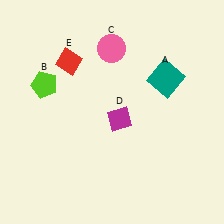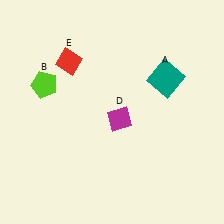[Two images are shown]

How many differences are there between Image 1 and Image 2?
There is 1 difference between the two images.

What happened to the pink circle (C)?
The pink circle (C) was removed in Image 2. It was in the top-left area of Image 1.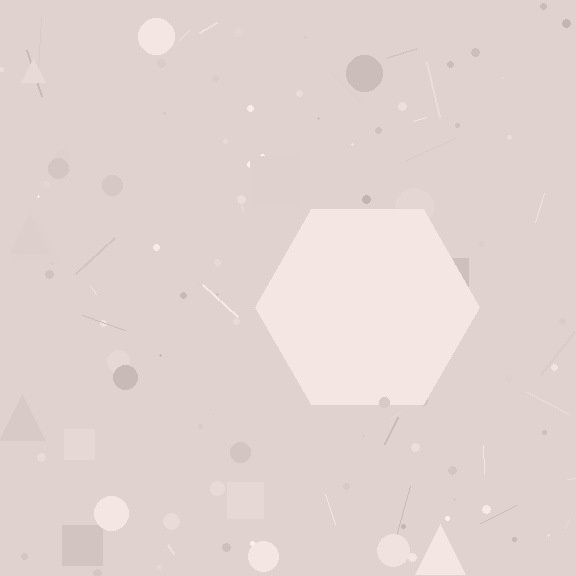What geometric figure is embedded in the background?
A hexagon is embedded in the background.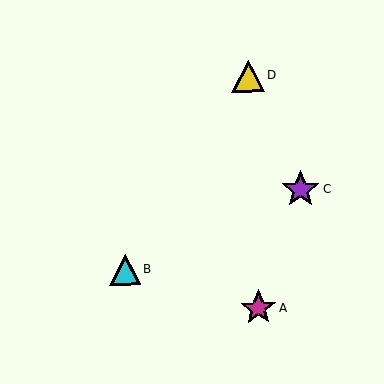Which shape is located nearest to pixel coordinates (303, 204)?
The purple star (labeled C) at (301, 190) is nearest to that location.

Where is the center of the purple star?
The center of the purple star is at (301, 190).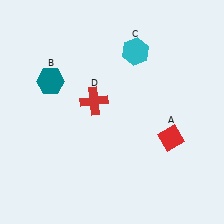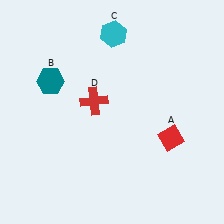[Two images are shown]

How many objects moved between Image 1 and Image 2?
1 object moved between the two images.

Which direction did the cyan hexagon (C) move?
The cyan hexagon (C) moved left.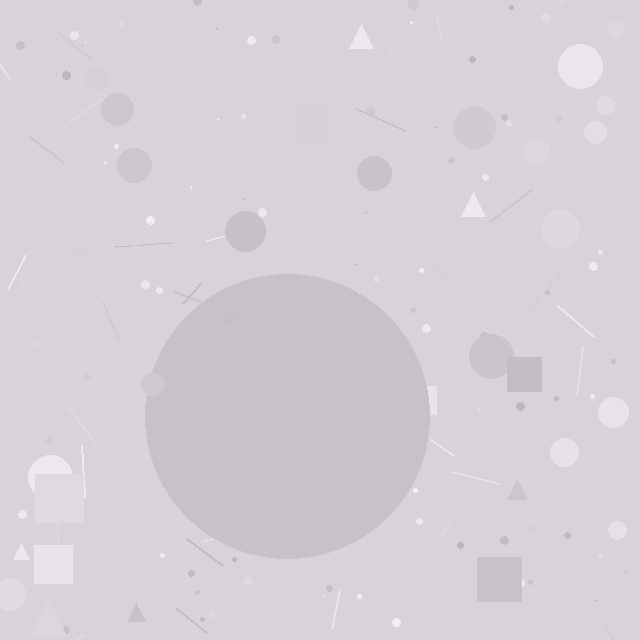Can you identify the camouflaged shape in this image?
The camouflaged shape is a circle.